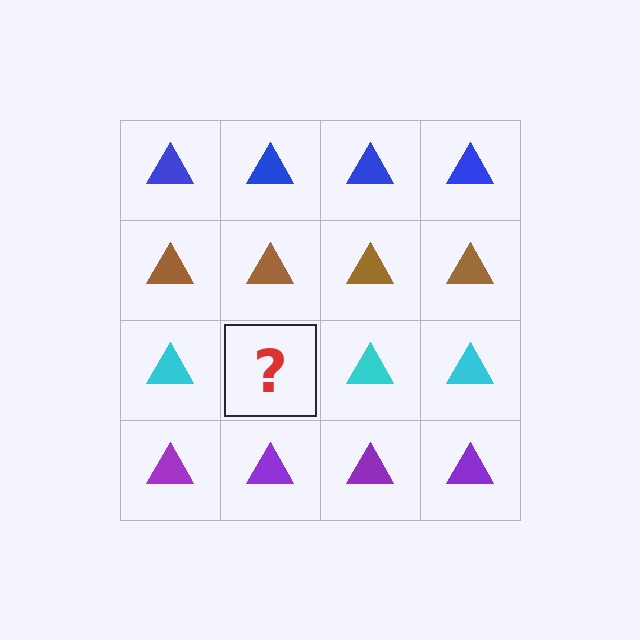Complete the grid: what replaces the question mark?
The question mark should be replaced with a cyan triangle.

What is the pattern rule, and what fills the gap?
The rule is that each row has a consistent color. The gap should be filled with a cyan triangle.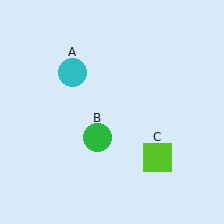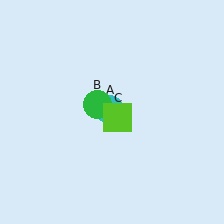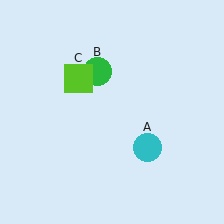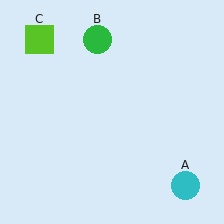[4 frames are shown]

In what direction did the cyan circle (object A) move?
The cyan circle (object A) moved down and to the right.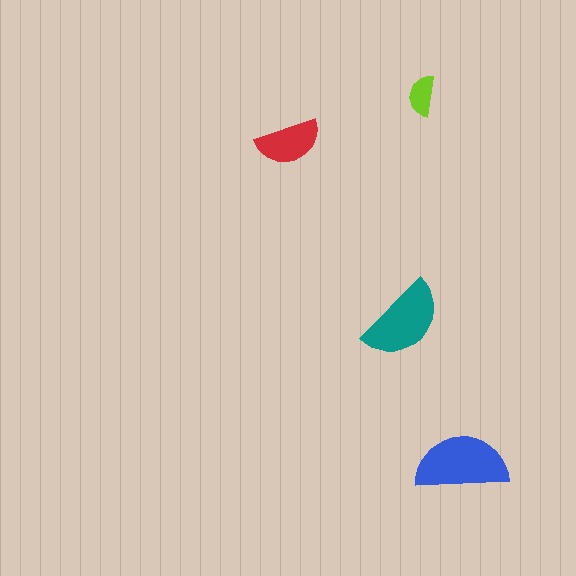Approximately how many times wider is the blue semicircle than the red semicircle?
About 1.5 times wider.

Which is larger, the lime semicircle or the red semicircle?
The red one.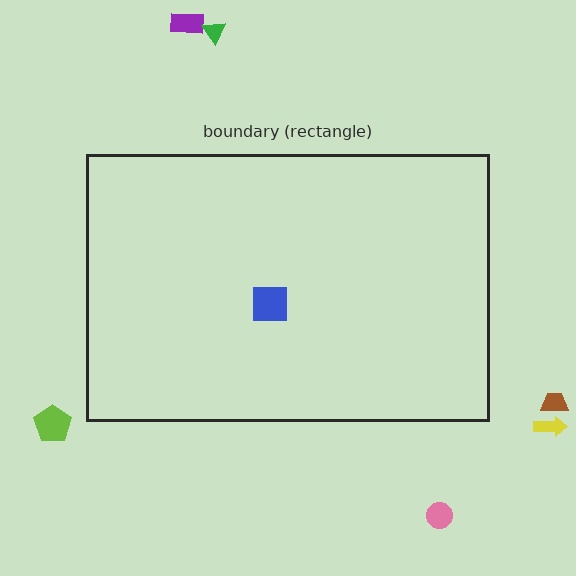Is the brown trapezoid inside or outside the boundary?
Outside.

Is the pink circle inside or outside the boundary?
Outside.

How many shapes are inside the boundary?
1 inside, 6 outside.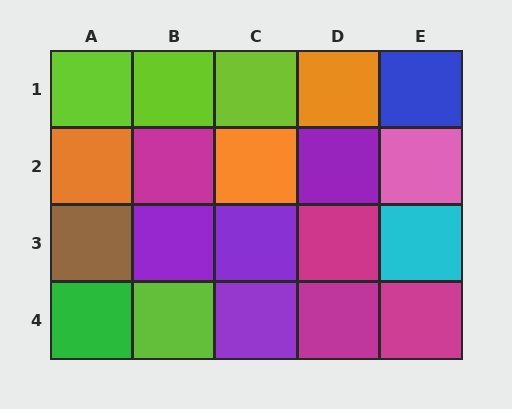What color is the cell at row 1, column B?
Lime.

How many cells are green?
1 cell is green.